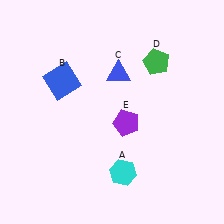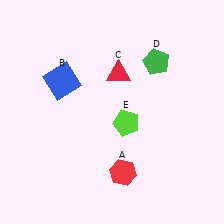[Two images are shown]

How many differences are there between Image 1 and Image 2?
There are 3 differences between the two images.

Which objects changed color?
A changed from cyan to red. C changed from blue to red. E changed from purple to lime.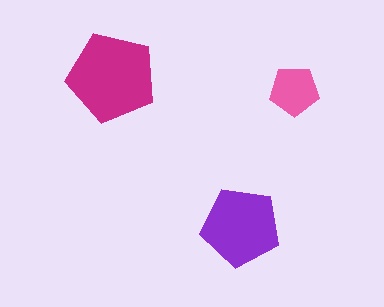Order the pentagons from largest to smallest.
the magenta one, the purple one, the pink one.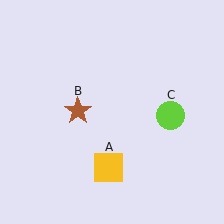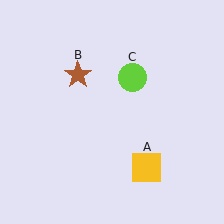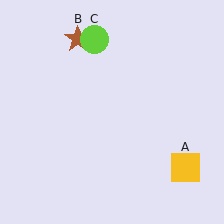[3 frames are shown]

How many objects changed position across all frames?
3 objects changed position: yellow square (object A), brown star (object B), lime circle (object C).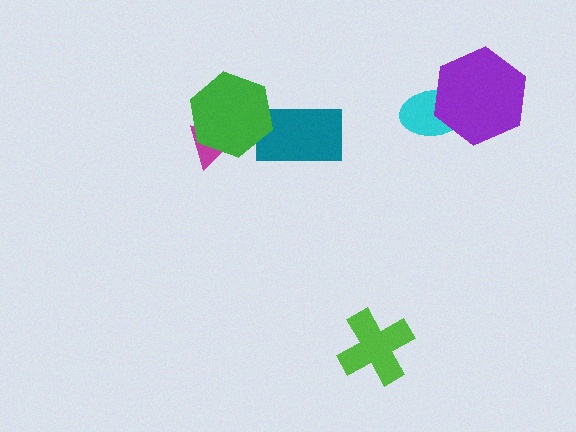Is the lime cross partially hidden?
No, no other shape covers it.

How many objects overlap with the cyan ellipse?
1 object overlaps with the cyan ellipse.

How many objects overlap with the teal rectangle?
1 object overlaps with the teal rectangle.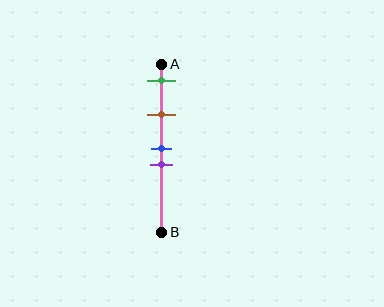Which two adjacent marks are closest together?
The blue and purple marks are the closest adjacent pair.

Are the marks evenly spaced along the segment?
No, the marks are not evenly spaced.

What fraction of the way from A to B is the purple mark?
The purple mark is approximately 60% (0.6) of the way from A to B.